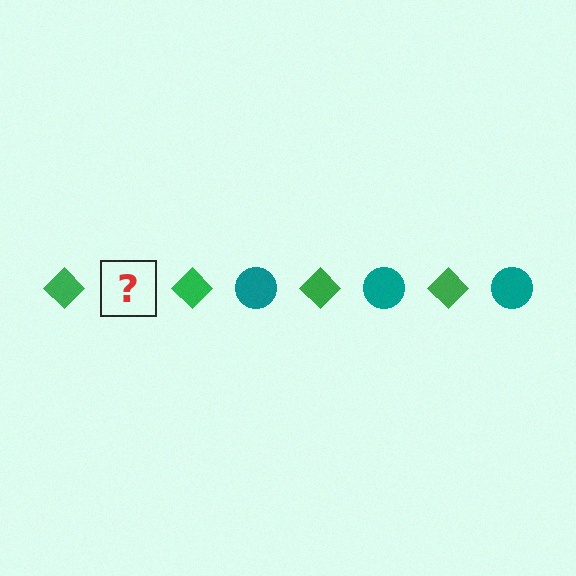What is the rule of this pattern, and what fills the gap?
The rule is that the pattern alternates between green diamond and teal circle. The gap should be filled with a teal circle.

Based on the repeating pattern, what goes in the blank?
The blank should be a teal circle.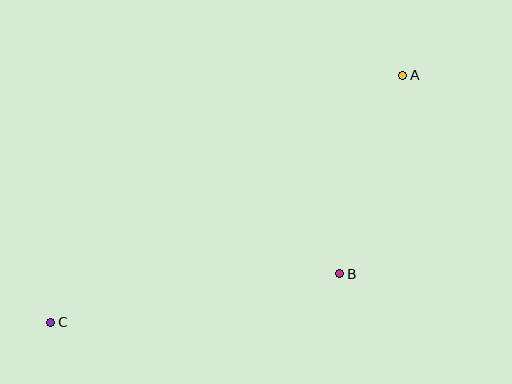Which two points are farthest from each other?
Points A and C are farthest from each other.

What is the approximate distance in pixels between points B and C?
The distance between B and C is approximately 293 pixels.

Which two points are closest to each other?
Points A and B are closest to each other.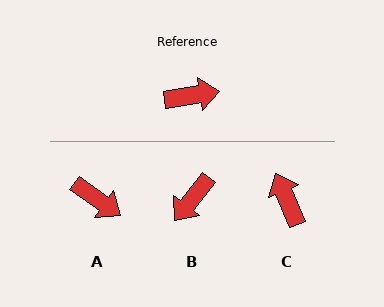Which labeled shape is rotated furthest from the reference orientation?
B, about 138 degrees away.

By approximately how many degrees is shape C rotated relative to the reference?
Approximately 104 degrees counter-clockwise.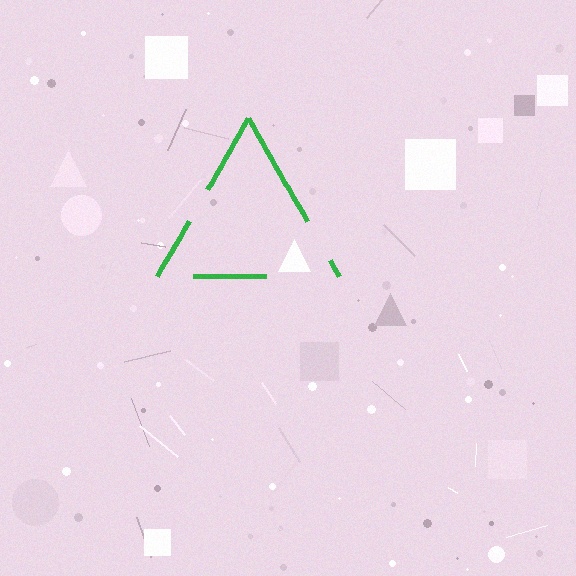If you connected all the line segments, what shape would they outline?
They would outline a triangle.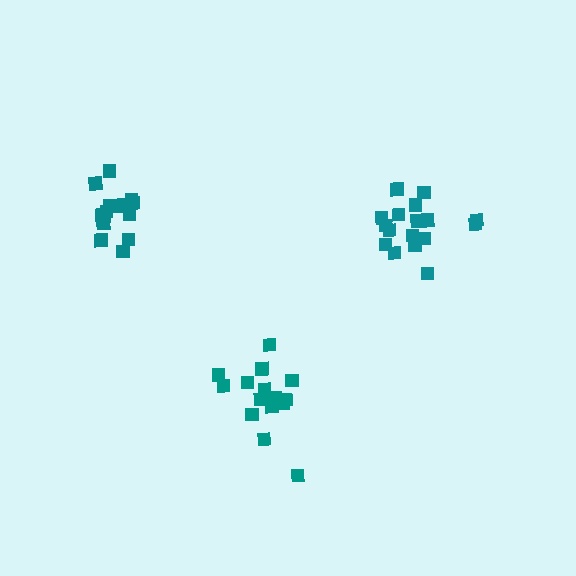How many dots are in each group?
Group 1: 16 dots, Group 2: 15 dots, Group 3: 18 dots (49 total).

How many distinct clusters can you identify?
There are 3 distinct clusters.